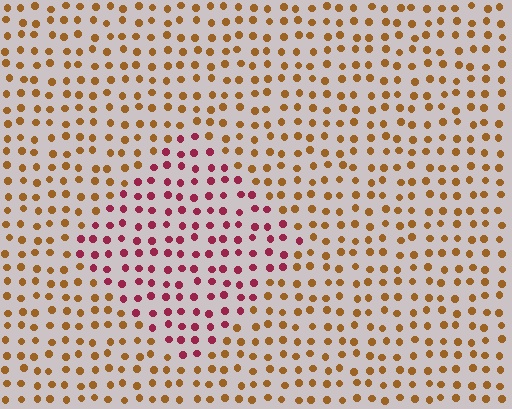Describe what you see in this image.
The image is filled with small brown elements in a uniform arrangement. A diamond-shaped region is visible where the elements are tinted to a slightly different hue, forming a subtle color boundary.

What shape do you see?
I see a diamond.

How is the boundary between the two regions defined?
The boundary is defined purely by a slight shift in hue (about 52 degrees). Spacing, size, and orientation are identical on both sides.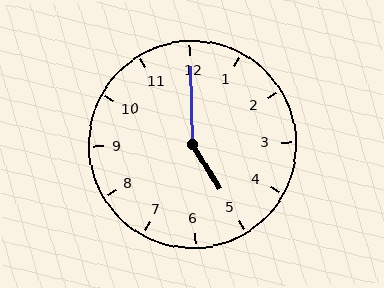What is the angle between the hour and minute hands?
Approximately 150 degrees.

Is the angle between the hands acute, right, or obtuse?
It is obtuse.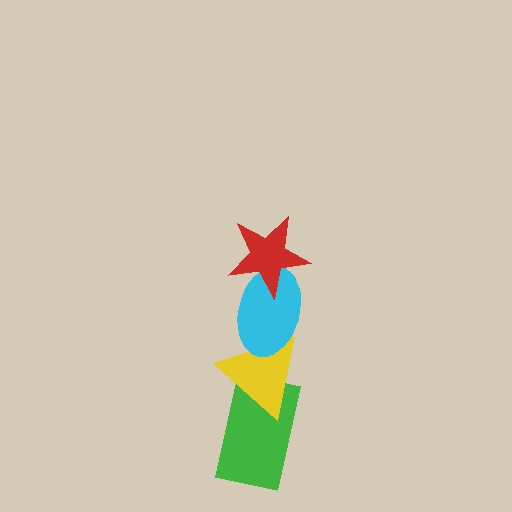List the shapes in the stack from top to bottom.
From top to bottom: the red star, the cyan ellipse, the yellow triangle, the green rectangle.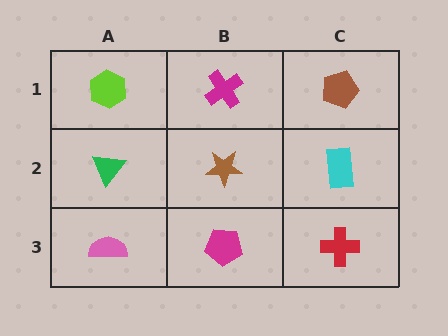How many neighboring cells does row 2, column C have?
3.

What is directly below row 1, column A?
A green triangle.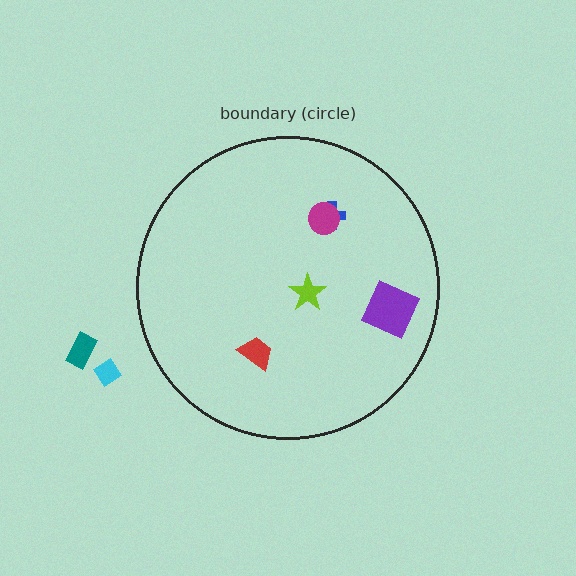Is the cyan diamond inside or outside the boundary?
Outside.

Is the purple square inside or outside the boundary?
Inside.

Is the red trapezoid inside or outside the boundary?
Inside.